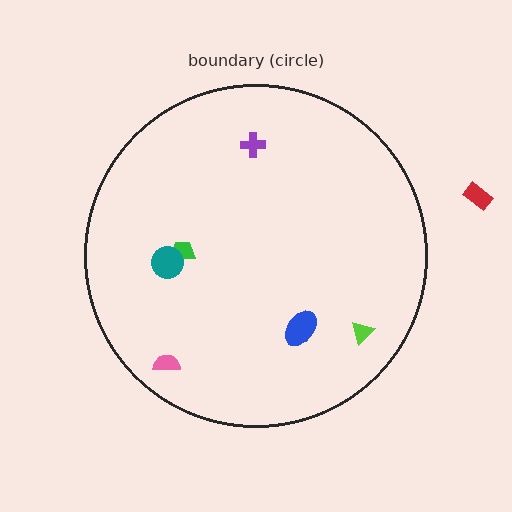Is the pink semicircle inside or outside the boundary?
Inside.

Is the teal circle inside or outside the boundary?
Inside.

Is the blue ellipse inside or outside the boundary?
Inside.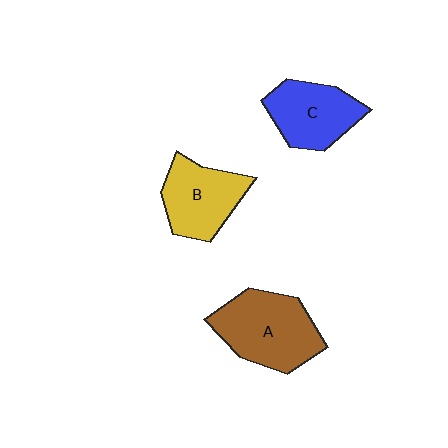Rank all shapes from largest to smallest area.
From largest to smallest: A (brown), B (yellow), C (blue).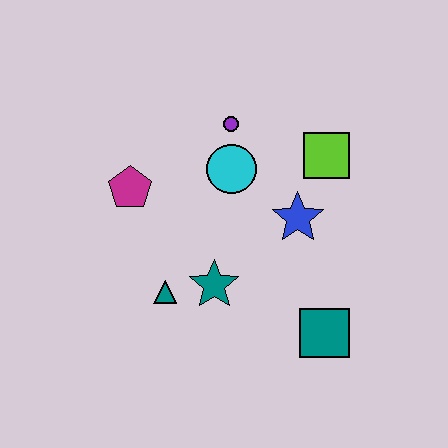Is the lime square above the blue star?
Yes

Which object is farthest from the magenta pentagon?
The teal square is farthest from the magenta pentagon.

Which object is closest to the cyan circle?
The purple circle is closest to the cyan circle.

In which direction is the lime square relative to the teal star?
The lime square is above the teal star.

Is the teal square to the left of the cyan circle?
No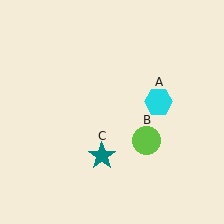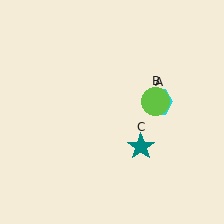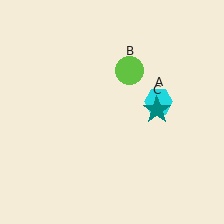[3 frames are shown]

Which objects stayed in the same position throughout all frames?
Cyan hexagon (object A) remained stationary.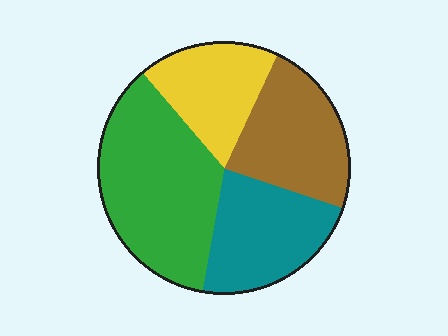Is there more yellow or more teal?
Teal.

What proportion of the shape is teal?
Teal covers roughly 20% of the shape.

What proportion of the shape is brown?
Brown takes up between a sixth and a third of the shape.